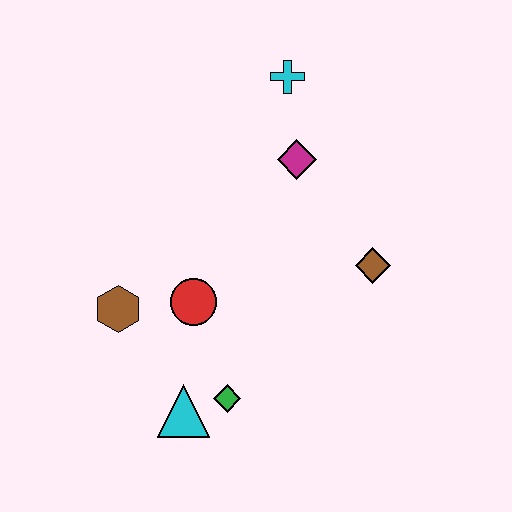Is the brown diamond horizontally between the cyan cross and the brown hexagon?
No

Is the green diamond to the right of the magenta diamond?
No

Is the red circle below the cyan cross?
Yes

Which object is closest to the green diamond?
The cyan triangle is closest to the green diamond.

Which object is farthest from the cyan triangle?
The cyan cross is farthest from the cyan triangle.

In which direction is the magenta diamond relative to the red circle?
The magenta diamond is above the red circle.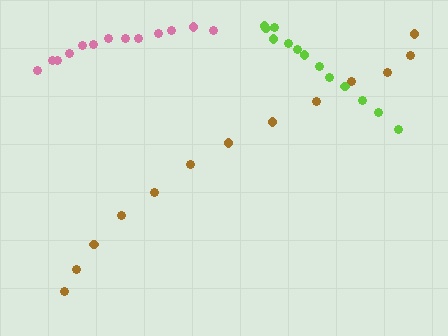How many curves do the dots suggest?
There are 3 distinct paths.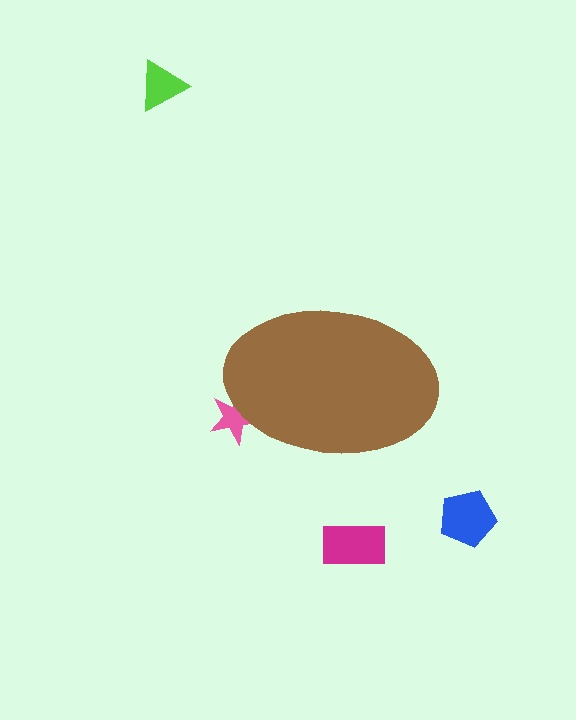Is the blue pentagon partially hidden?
No, the blue pentagon is fully visible.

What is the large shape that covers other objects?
A brown ellipse.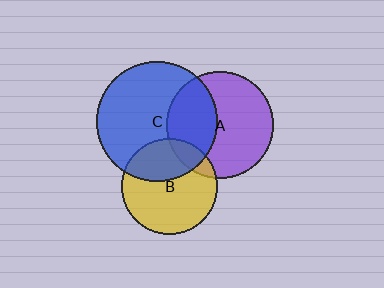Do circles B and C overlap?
Yes.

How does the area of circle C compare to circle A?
Approximately 1.3 times.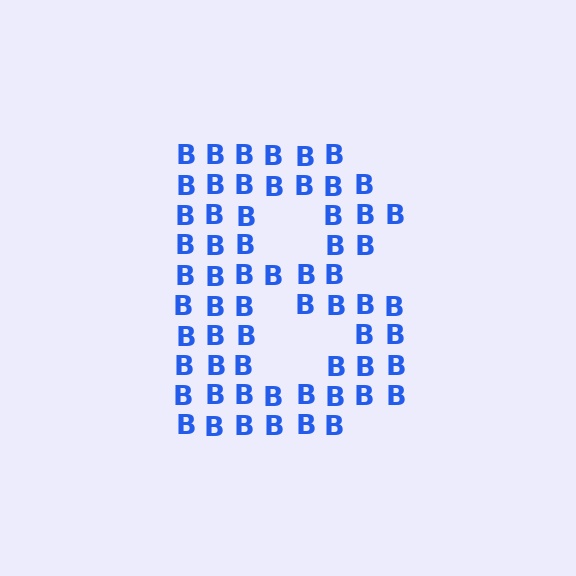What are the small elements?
The small elements are letter B's.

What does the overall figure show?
The overall figure shows the letter B.